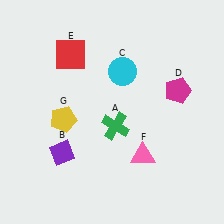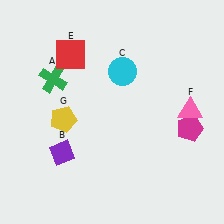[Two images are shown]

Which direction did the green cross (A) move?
The green cross (A) moved left.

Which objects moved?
The objects that moved are: the green cross (A), the magenta pentagon (D), the pink triangle (F).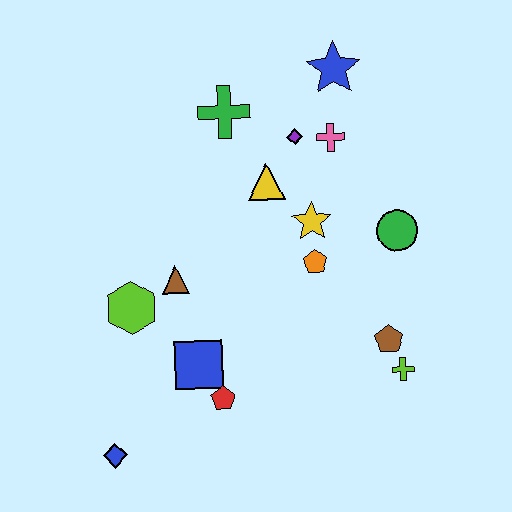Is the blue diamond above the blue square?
No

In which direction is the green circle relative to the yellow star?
The green circle is to the right of the yellow star.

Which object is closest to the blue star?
The pink cross is closest to the blue star.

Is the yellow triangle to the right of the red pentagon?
Yes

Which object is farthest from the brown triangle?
The blue star is farthest from the brown triangle.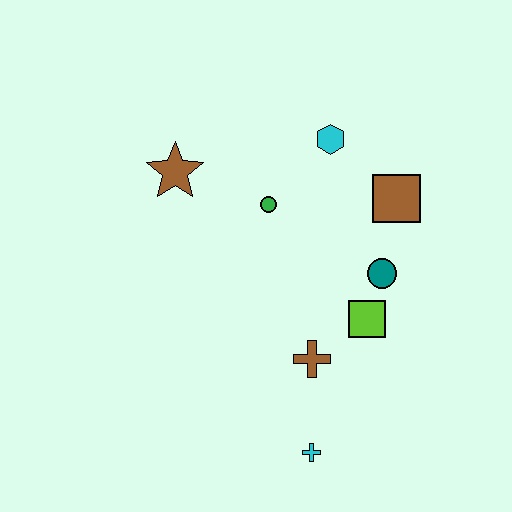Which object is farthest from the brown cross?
The brown star is farthest from the brown cross.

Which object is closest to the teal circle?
The lime square is closest to the teal circle.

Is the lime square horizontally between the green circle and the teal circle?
Yes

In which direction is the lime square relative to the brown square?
The lime square is below the brown square.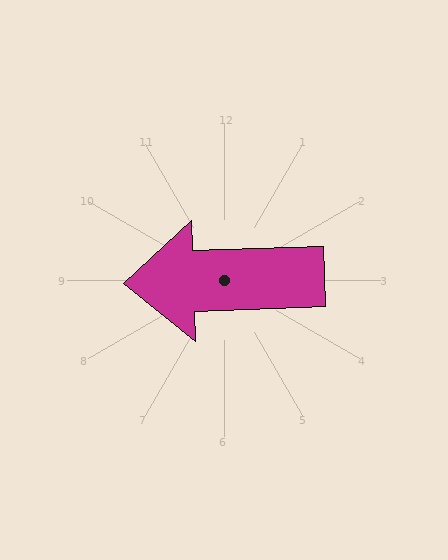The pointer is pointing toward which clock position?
Roughly 9 o'clock.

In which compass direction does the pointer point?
West.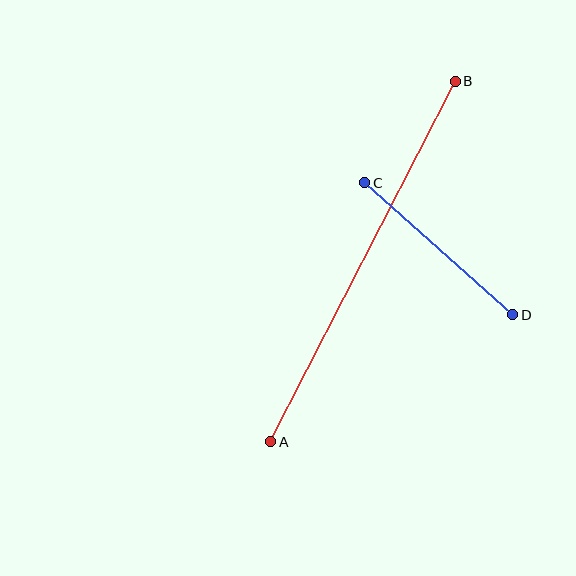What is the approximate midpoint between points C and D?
The midpoint is at approximately (439, 249) pixels.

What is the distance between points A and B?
The distance is approximately 405 pixels.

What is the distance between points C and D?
The distance is approximately 198 pixels.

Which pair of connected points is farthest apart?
Points A and B are farthest apart.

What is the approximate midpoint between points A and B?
The midpoint is at approximately (363, 261) pixels.